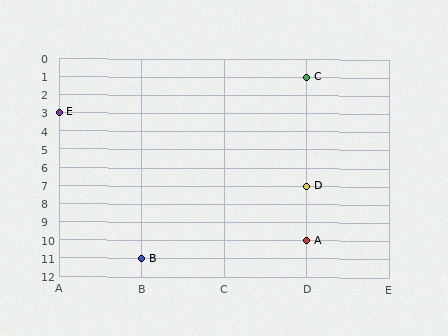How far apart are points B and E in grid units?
Points B and E are 1 column and 8 rows apart (about 8.1 grid units diagonally).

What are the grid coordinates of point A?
Point A is at grid coordinates (D, 10).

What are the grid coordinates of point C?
Point C is at grid coordinates (D, 1).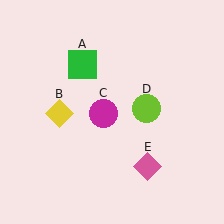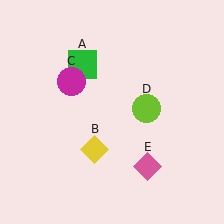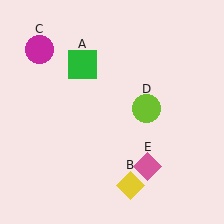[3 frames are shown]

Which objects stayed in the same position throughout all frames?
Green square (object A) and lime circle (object D) and pink diamond (object E) remained stationary.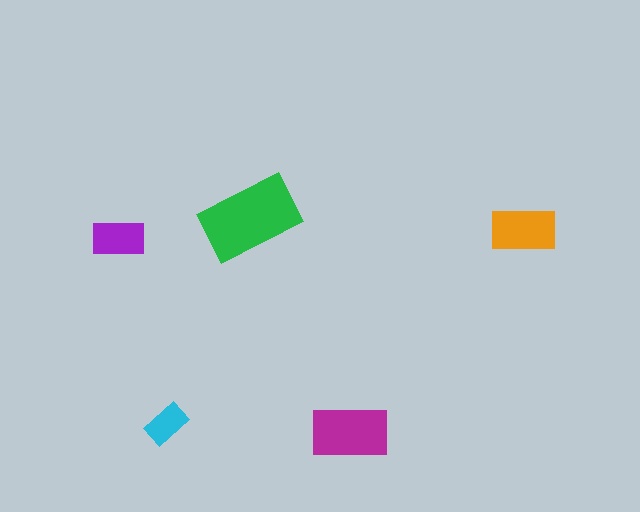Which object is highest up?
The green rectangle is topmost.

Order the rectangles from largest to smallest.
the green one, the magenta one, the orange one, the purple one, the cyan one.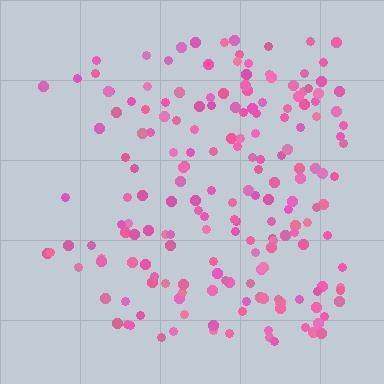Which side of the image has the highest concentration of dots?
The right.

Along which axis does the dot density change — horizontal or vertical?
Horizontal.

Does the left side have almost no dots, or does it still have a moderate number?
Still a moderate number, just noticeably fewer than the right.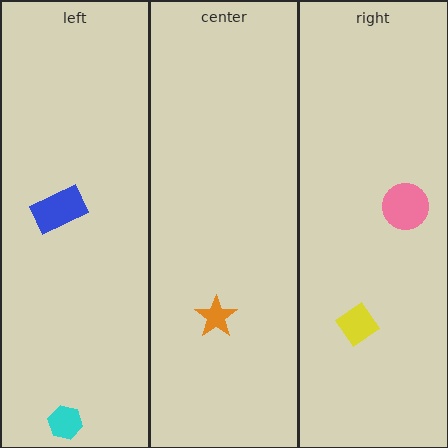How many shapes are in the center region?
1.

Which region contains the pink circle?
The right region.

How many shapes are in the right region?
2.